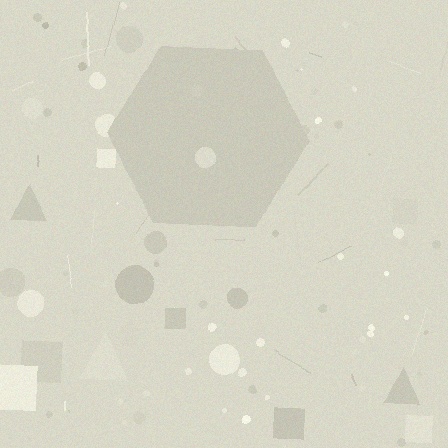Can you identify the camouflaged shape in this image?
The camouflaged shape is a hexagon.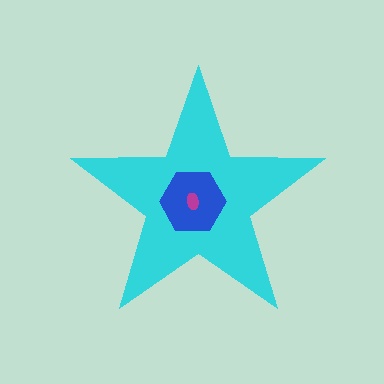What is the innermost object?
The magenta ellipse.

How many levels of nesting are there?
3.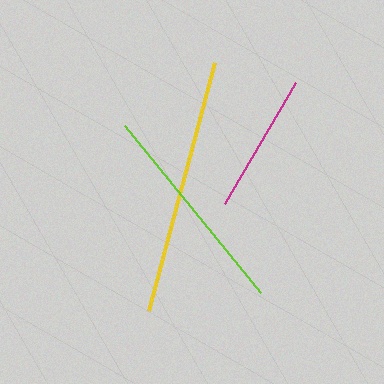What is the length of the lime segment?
The lime segment is approximately 215 pixels long.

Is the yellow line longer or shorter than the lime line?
The yellow line is longer than the lime line.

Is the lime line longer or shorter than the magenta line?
The lime line is longer than the magenta line.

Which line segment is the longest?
The yellow line is the longest at approximately 257 pixels.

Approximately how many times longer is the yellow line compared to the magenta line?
The yellow line is approximately 1.8 times the length of the magenta line.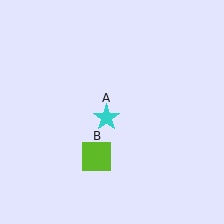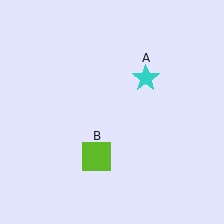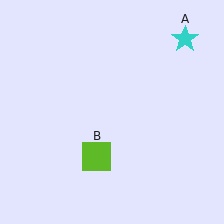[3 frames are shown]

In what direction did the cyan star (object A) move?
The cyan star (object A) moved up and to the right.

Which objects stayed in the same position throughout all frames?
Lime square (object B) remained stationary.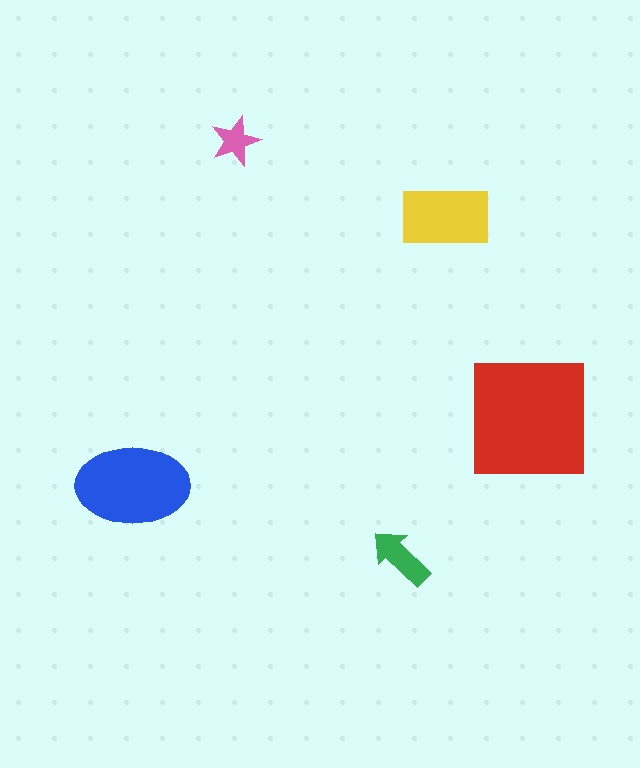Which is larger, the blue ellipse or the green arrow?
The blue ellipse.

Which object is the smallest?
The pink star.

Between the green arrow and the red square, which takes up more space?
The red square.